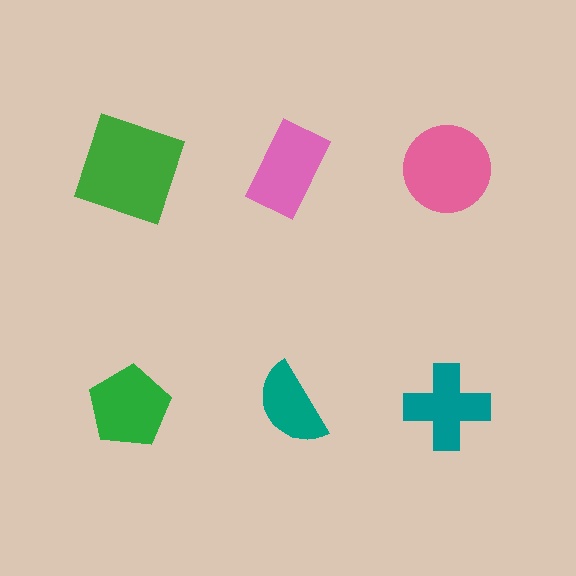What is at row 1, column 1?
A green square.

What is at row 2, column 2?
A teal semicircle.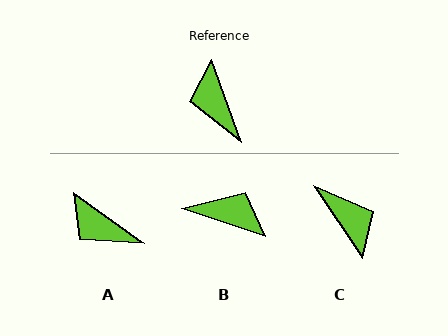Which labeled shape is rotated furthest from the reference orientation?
C, about 166 degrees away.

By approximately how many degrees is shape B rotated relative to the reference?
Approximately 128 degrees clockwise.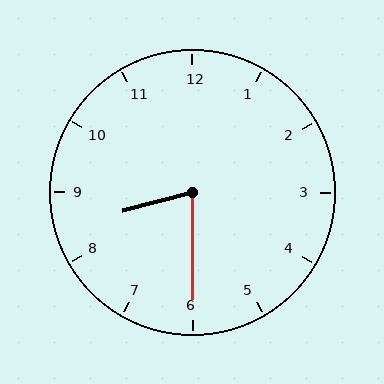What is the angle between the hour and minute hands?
Approximately 75 degrees.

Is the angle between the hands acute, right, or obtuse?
It is acute.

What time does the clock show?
8:30.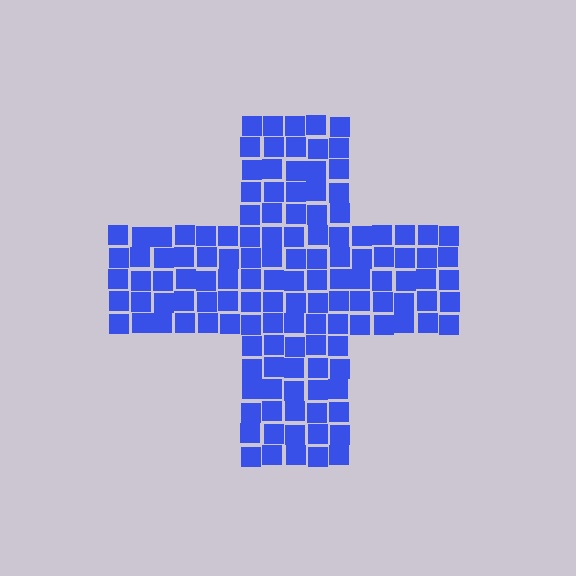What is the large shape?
The large shape is a cross.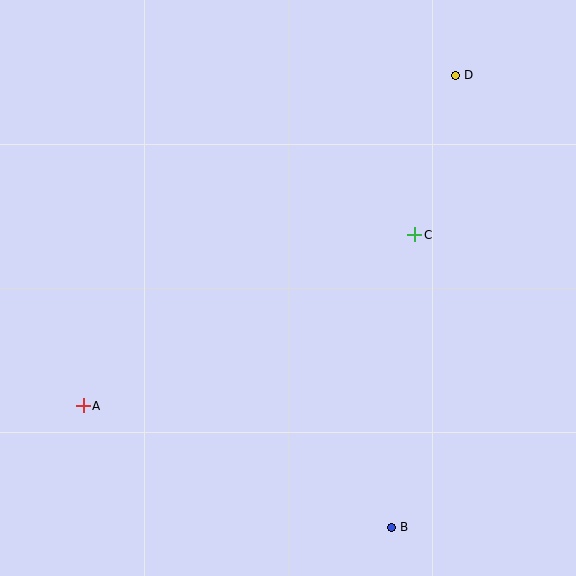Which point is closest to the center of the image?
Point C at (415, 235) is closest to the center.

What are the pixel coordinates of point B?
Point B is at (391, 527).